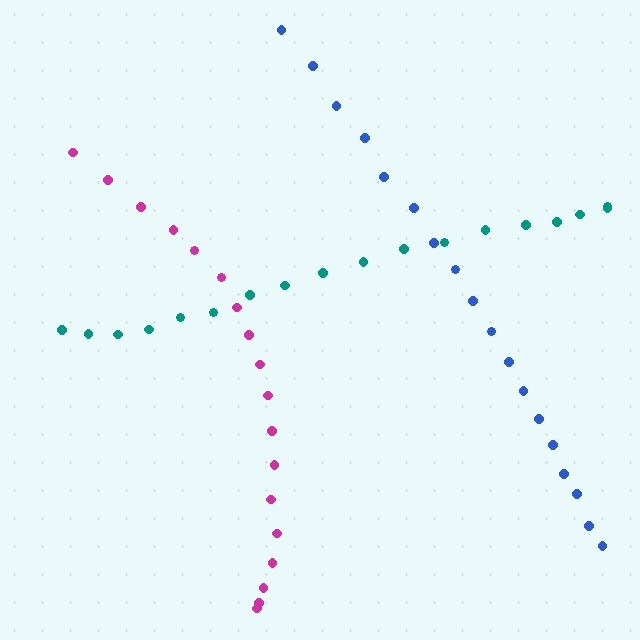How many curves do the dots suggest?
There are 3 distinct paths.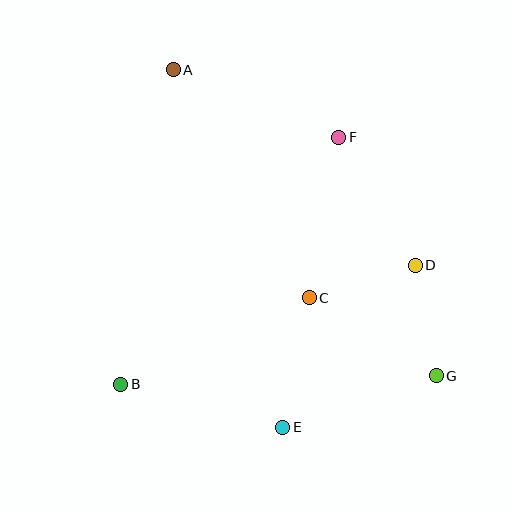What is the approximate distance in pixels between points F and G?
The distance between F and G is approximately 258 pixels.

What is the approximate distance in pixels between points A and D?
The distance between A and D is approximately 311 pixels.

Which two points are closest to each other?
Points C and D are closest to each other.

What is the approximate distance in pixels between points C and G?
The distance between C and G is approximately 149 pixels.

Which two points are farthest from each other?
Points A and G are farthest from each other.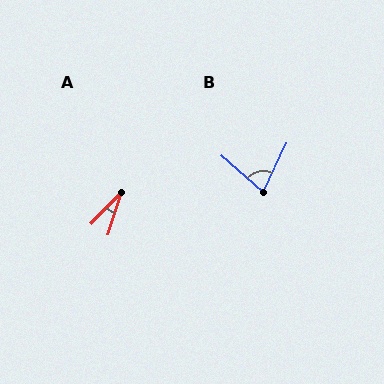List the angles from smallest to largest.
A (27°), B (74°).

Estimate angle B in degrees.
Approximately 74 degrees.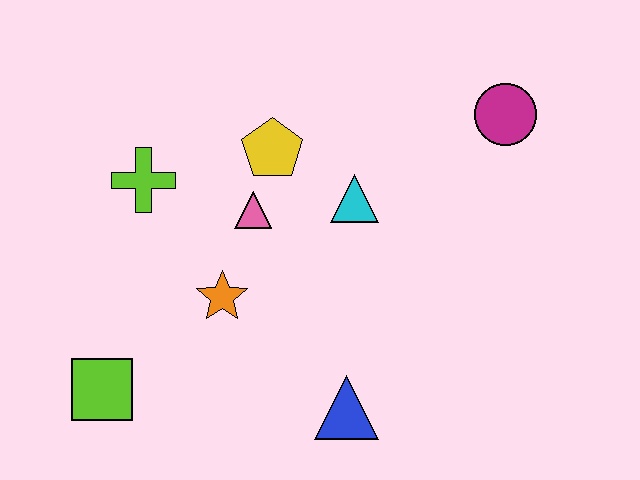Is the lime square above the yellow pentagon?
No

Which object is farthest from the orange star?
The magenta circle is farthest from the orange star.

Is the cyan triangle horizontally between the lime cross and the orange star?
No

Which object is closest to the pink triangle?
The yellow pentagon is closest to the pink triangle.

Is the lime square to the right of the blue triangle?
No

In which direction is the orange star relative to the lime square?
The orange star is to the right of the lime square.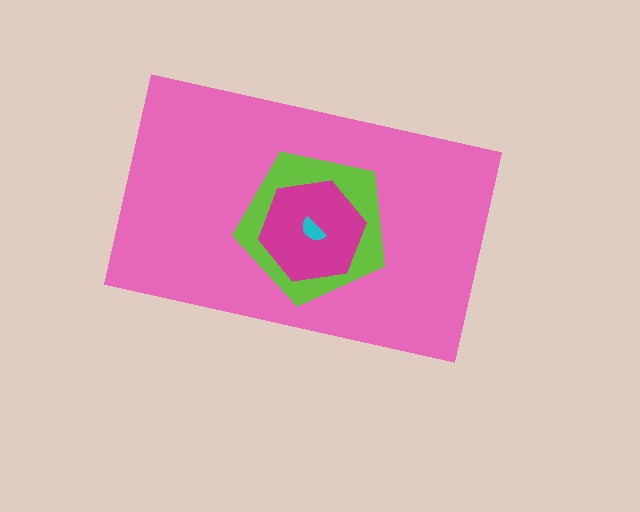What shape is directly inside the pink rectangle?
The lime pentagon.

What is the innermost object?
The cyan semicircle.